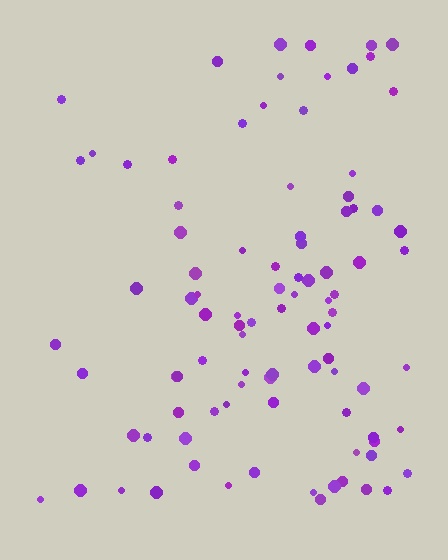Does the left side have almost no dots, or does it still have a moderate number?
Still a moderate number, just noticeably fewer than the right.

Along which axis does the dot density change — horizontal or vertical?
Horizontal.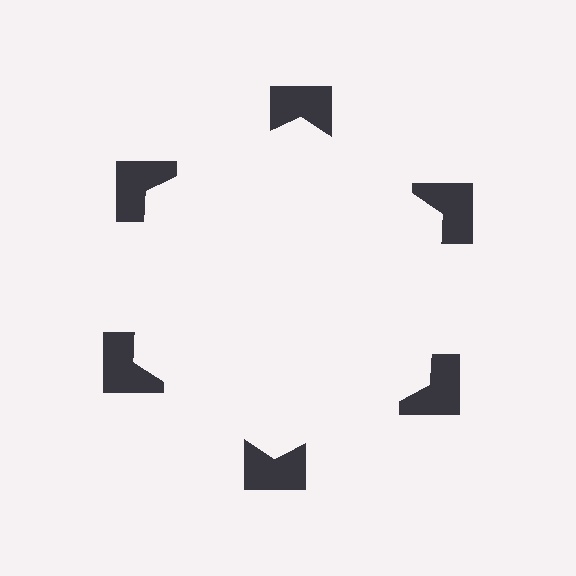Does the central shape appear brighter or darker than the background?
It typically appears slightly brighter than the background, even though no actual brightness change is drawn.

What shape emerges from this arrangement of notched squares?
An illusory hexagon — its edges are inferred from the aligned wedge cuts in the notched squares, not physically drawn.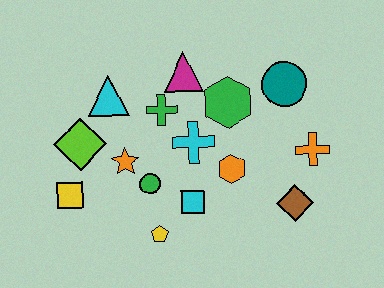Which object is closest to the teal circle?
The green hexagon is closest to the teal circle.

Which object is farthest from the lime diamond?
The orange cross is farthest from the lime diamond.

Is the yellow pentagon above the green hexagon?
No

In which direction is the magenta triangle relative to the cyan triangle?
The magenta triangle is to the right of the cyan triangle.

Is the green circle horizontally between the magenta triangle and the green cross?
No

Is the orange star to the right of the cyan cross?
No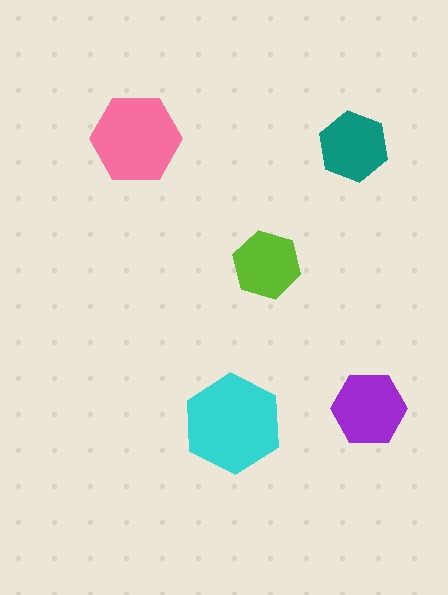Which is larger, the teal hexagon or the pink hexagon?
The pink one.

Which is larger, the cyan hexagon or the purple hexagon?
The cyan one.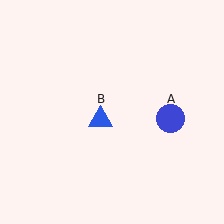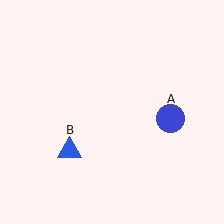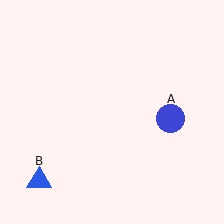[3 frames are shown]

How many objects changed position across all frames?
1 object changed position: blue triangle (object B).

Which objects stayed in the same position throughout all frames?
Blue circle (object A) remained stationary.